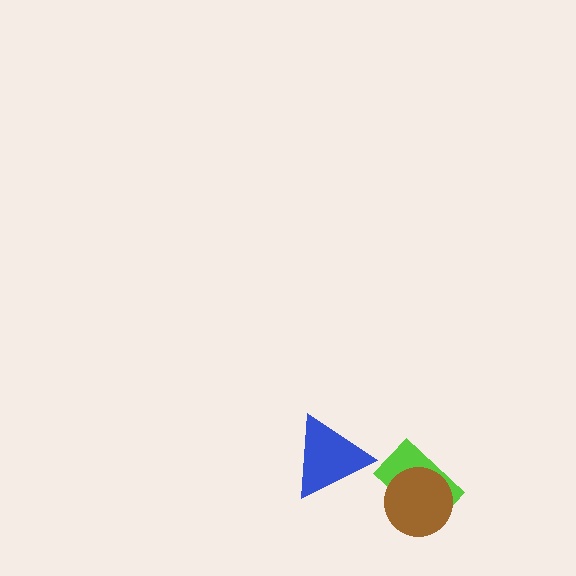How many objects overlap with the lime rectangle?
1 object overlaps with the lime rectangle.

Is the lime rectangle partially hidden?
Yes, it is partially covered by another shape.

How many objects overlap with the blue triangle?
0 objects overlap with the blue triangle.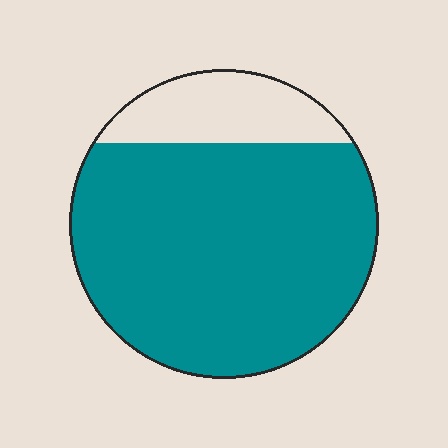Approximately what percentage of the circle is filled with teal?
Approximately 80%.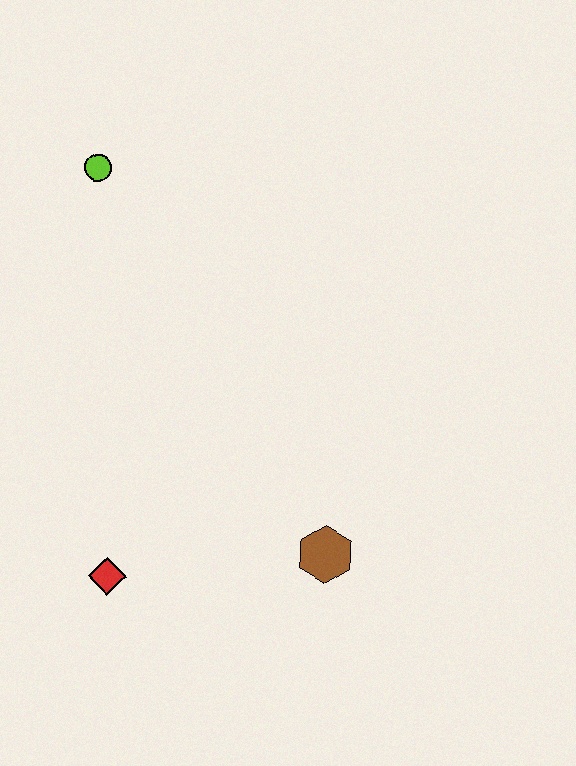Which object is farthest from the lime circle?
The brown hexagon is farthest from the lime circle.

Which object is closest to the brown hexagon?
The red diamond is closest to the brown hexagon.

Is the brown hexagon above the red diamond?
Yes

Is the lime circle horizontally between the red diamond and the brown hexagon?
No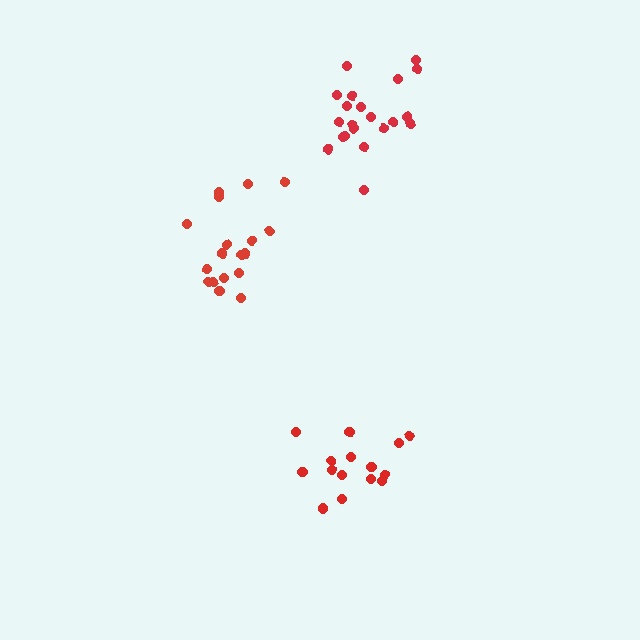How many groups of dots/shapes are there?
There are 3 groups.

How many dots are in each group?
Group 1: 18 dots, Group 2: 16 dots, Group 3: 21 dots (55 total).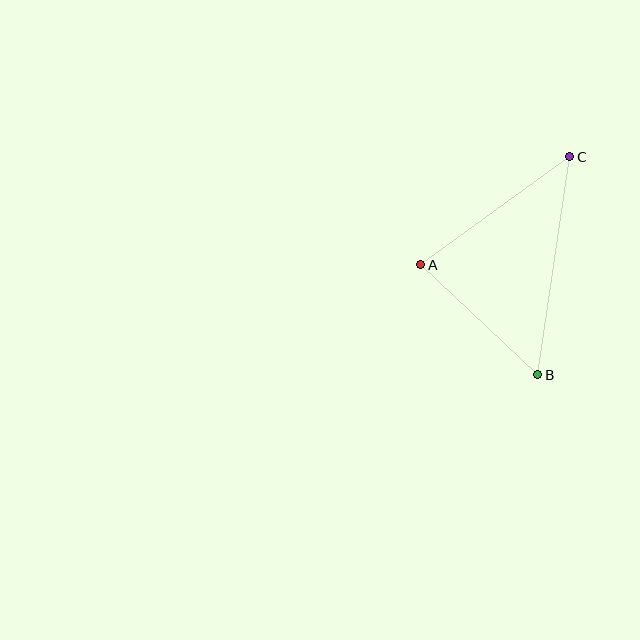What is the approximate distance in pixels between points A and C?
The distance between A and C is approximately 184 pixels.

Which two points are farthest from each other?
Points B and C are farthest from each other.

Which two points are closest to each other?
Points A and B are closest to each other.